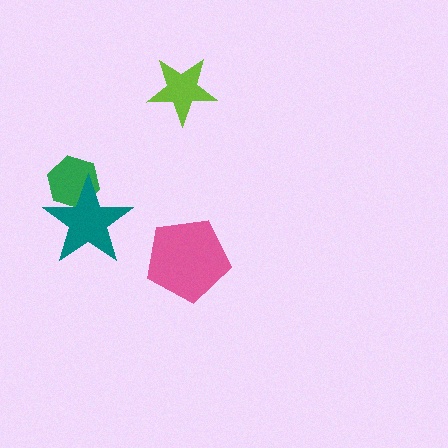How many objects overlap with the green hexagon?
1 object overlaps with the green hexagon.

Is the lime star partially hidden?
No, no other shape covers it.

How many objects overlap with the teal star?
1 object overlaps with the teal star.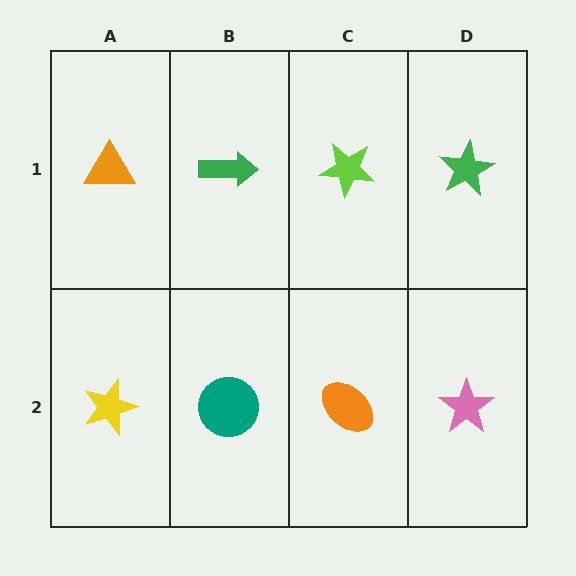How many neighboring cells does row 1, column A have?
2.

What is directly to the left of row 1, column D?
A lime star.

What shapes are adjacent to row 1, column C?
An orange ellipse (row 2, column C), a green arrow (row 1, column B), a green star (row 1, column D).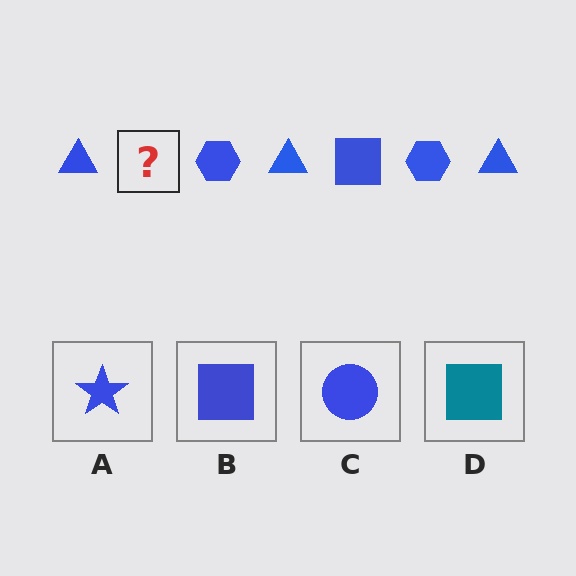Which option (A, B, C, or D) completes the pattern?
B.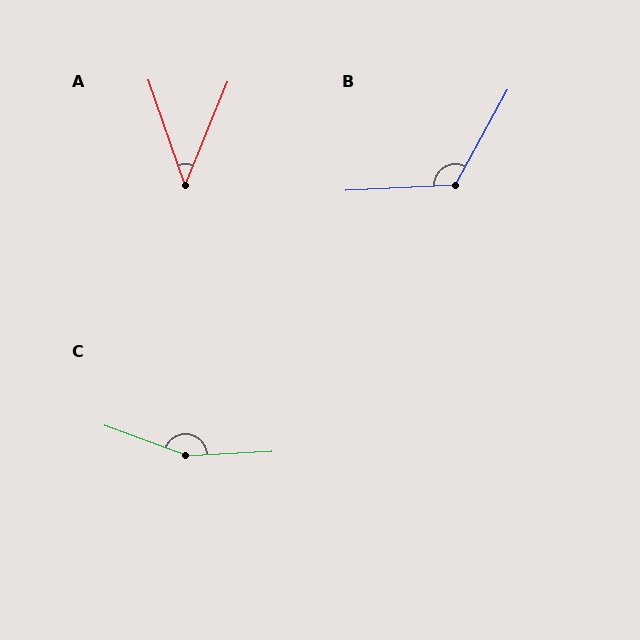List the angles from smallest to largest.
A (41°), B (122°), C (157°).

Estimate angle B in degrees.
Approximately 122 degrees.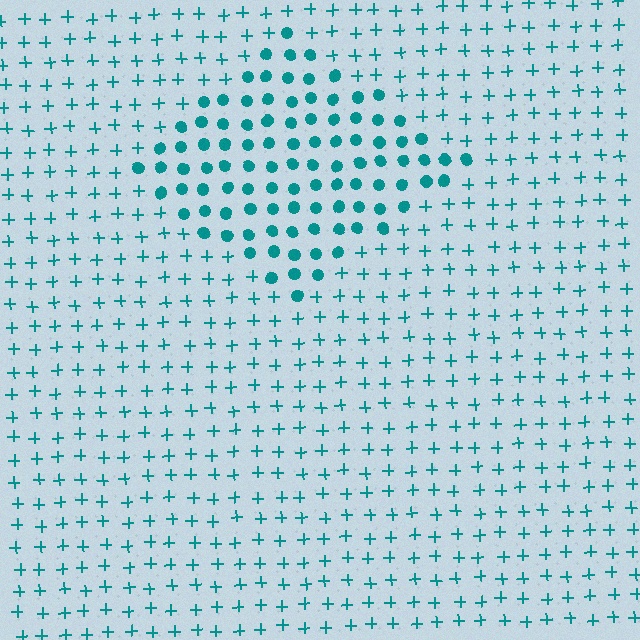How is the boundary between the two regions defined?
The boundary is defined by a change in element shape: circles inside vs. plus signs outside. All elements share the same color and spacing.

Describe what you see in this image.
The image is filled with small teal elements arranged in a uniform grid. A diamond-shaped region contains circles, while the surrounding area contains plus signs. The boundary is defined purely by the change in element shape.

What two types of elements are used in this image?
The image uses circles inside the diamond region and plus signs outside it.